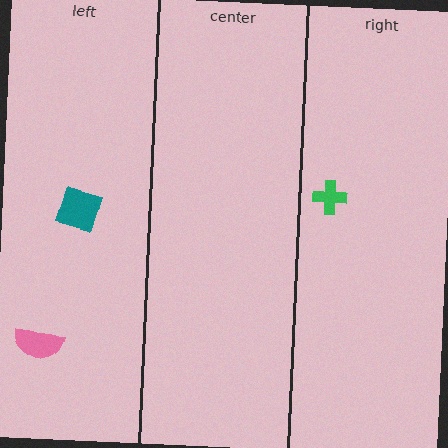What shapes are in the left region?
The teal diamond, the pink semicircle.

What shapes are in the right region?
The green cross.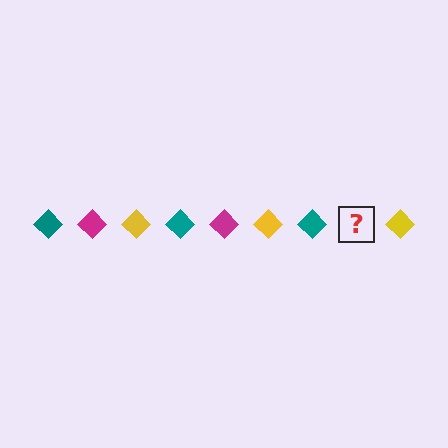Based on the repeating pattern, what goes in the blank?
The blank should be a magenta diamond.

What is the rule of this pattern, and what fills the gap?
The rule is that the pattern cycles through teal, magenta, yellow diamonds. The gap should be filled with a magenta diamond.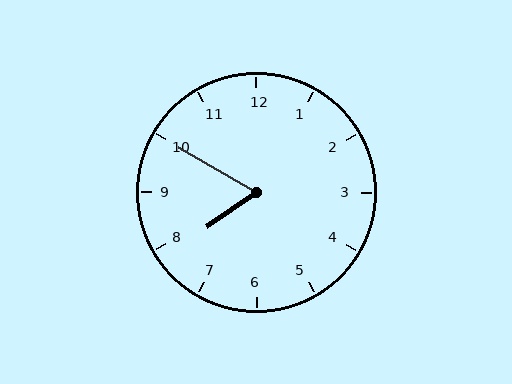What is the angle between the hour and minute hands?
Approximately 65 degrees.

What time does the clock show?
7:50.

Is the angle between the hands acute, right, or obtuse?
It is acute.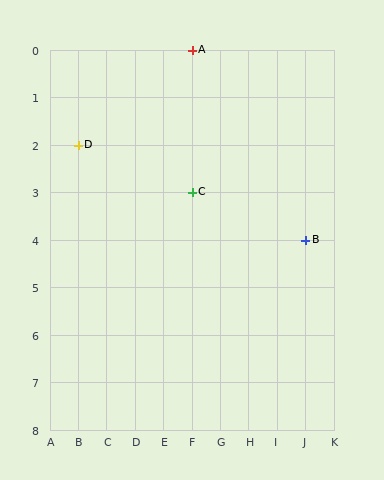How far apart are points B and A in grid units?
Points B and A are 4 columns and 4 rows apart (about 5.7 grid units diagonally).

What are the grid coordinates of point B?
Point B is at grid coordinates (J, 4).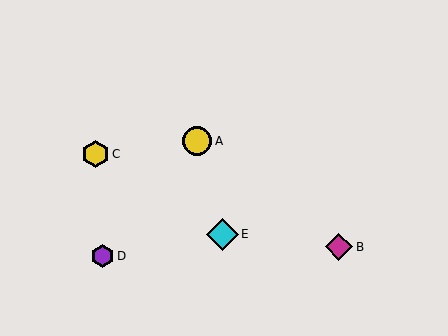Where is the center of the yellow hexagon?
The center of the yellow hexagon is at (95, 154).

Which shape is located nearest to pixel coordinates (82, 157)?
The yellow hexagon (labeled C) at (95, 154) is nearest to that location.